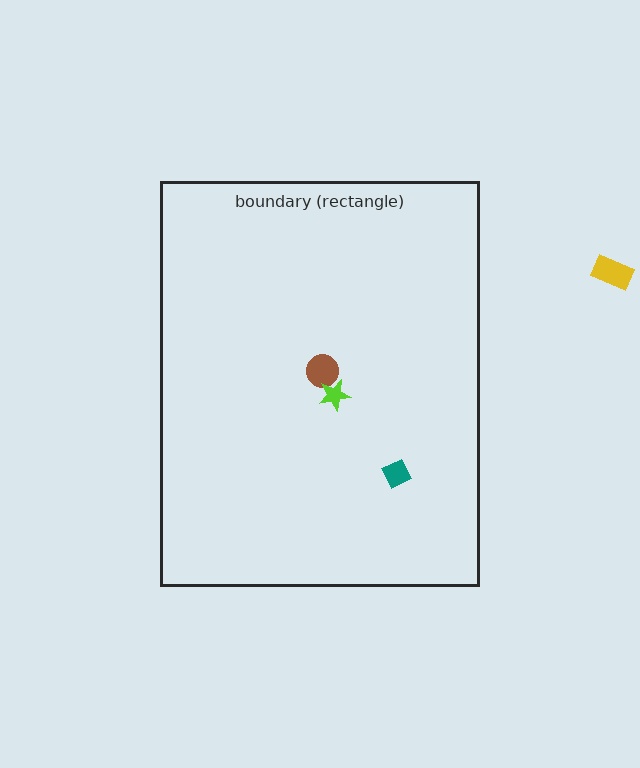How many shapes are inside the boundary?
3 inside, 1 outside.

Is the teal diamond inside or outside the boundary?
Inside.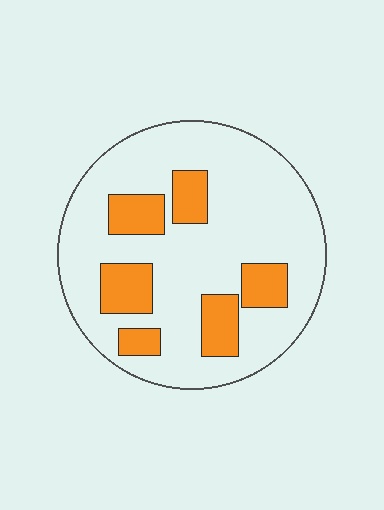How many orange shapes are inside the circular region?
6.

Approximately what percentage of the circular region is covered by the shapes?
Approximately 20%.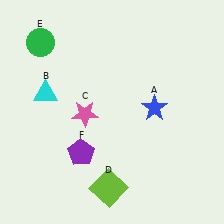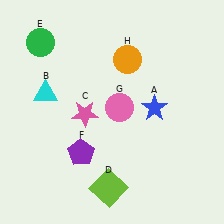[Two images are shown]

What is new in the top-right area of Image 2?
A pink circle (G) was added in the top-right area of Image 2.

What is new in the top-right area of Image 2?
An orange circle (H) was added in the top-right area of Image 2.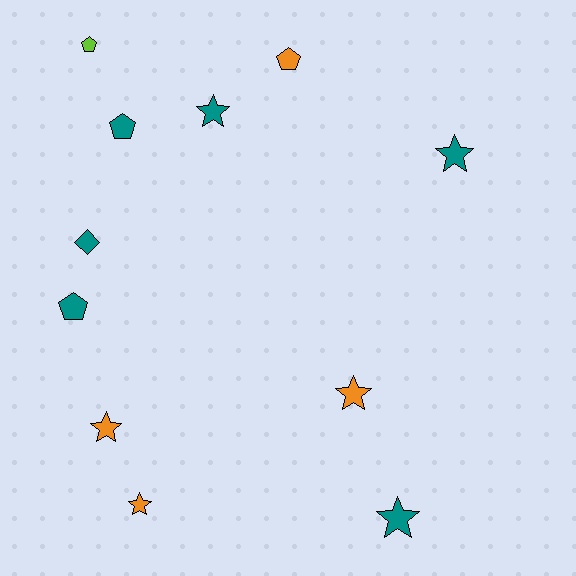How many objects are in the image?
There are 11 objects.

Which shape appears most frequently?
Star, with 6 objects.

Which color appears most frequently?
Teal, with 6 objects.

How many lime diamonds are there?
There are no lime diamonds.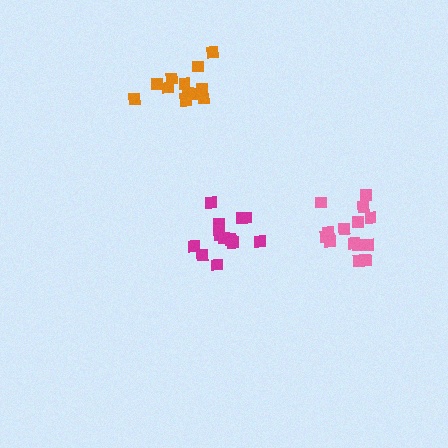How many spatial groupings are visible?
There are 3 spatial groupings.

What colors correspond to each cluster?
The clusters are colored: magenta, orange, pink.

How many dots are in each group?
Group 1: 14 dots, Group 2: 13 dots, Group 3: 14 dots (41 total).